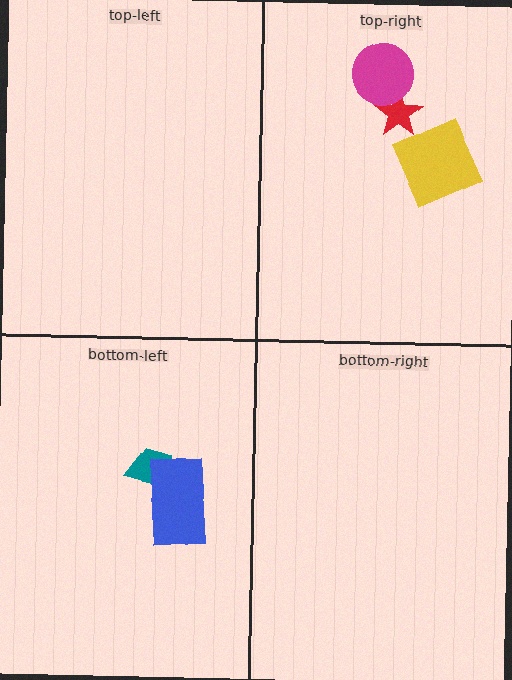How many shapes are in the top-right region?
3.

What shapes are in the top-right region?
The red star, the yellow square, the magenta circle.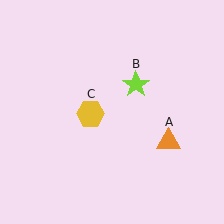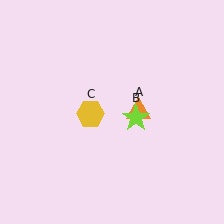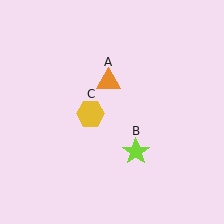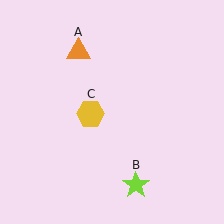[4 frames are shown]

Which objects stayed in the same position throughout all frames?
Yellow hexagon (object C) remained stationary.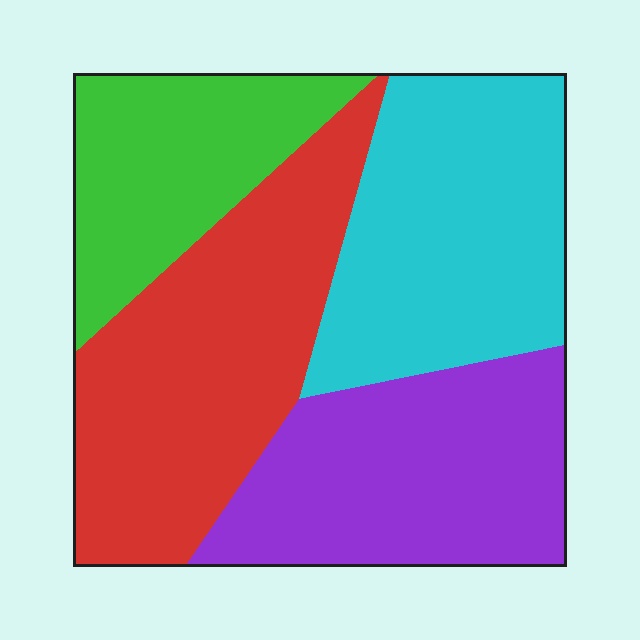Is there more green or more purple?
Purple.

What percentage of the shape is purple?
Purple takes up between a sixth and a third of the shape.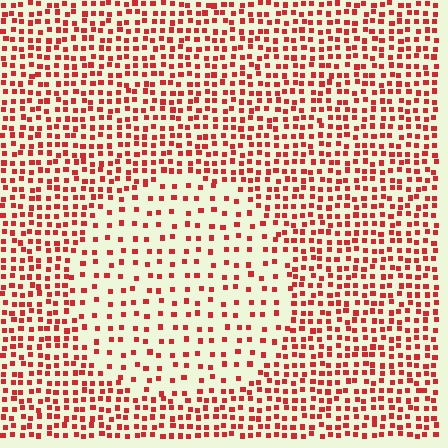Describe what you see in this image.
The image contains small red elements arranged at two different densities. A circle-shaped region is visible where the elements are less densely packed than the surrounding area.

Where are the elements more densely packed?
The elements are more densely packed outside the circle boundary.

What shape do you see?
I see a circle.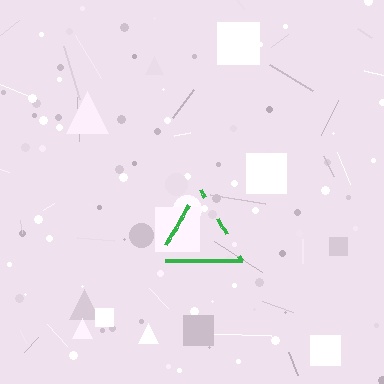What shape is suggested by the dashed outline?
The dashed outline suggests a triangle.